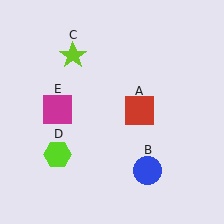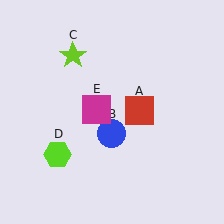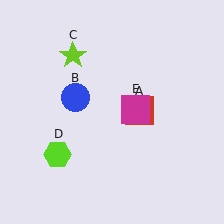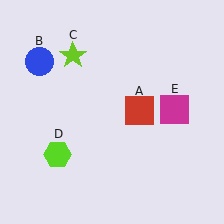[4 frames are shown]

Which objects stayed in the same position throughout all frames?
Red square (object A) and lime star (object C) and lime hexagon (object D) remained stationary.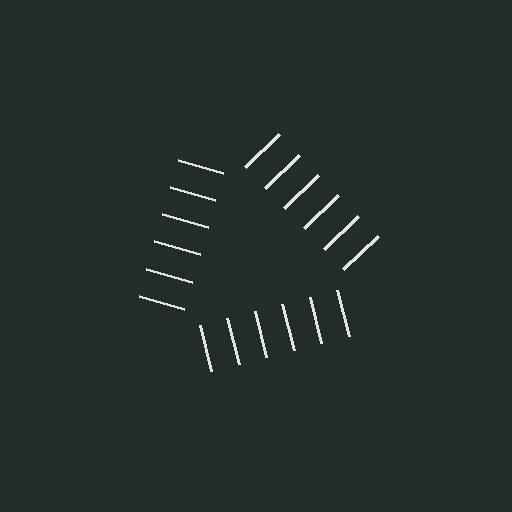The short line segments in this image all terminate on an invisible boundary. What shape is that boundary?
An illusory triangle — the line segments terminate on its edges but no continuous stroke is drawn.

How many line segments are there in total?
18 — 6 along each of the 3 edges.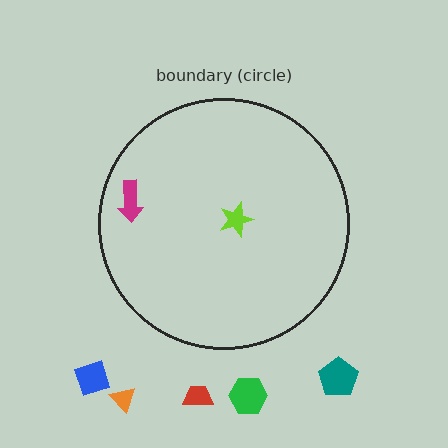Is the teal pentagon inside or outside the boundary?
Outside.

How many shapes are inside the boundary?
2 inside, 5 outside.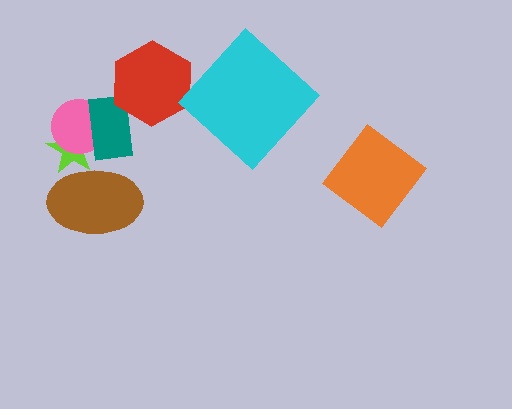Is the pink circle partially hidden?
Yes, it is partially covered by another shape.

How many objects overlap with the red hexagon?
1 object overlaps with the red hexagon.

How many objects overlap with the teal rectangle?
3 objects overlap with the teal rectangle.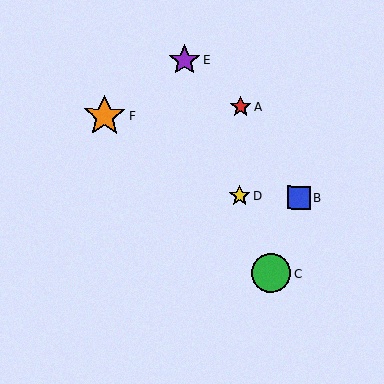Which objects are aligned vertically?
Objects A, D are aligned vertically.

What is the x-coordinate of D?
Object D is at x≈240.